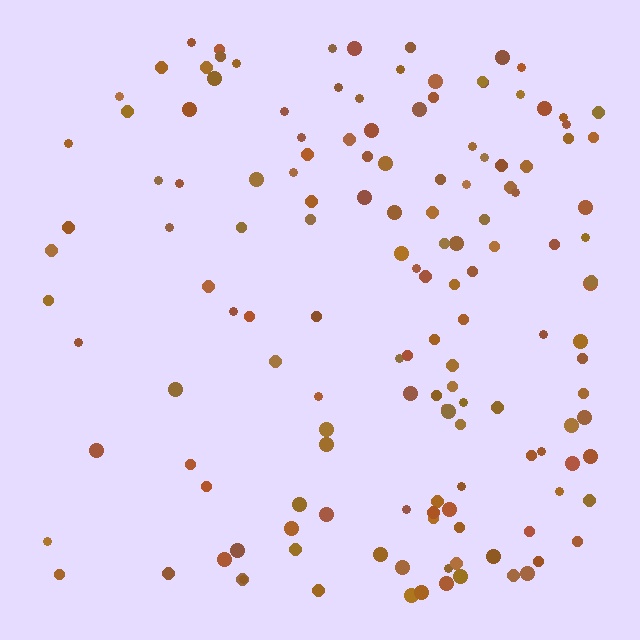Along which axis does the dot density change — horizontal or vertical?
Horizontal.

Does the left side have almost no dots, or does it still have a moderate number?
Still a moderate number, just noticeably fewer than the right.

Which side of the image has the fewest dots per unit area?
The left.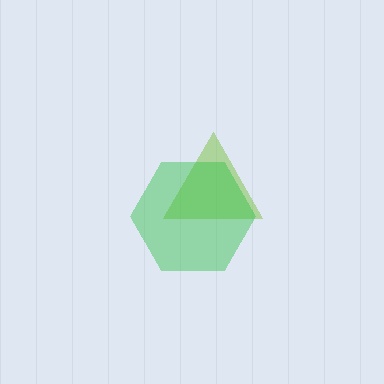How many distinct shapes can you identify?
There are 2 distinct shapes: a lime triangle, a green hexagon.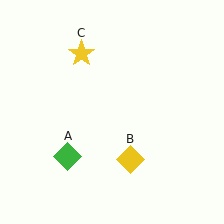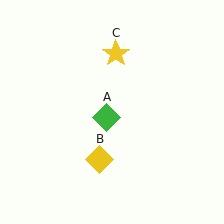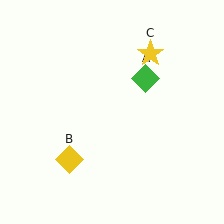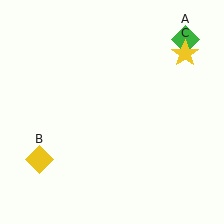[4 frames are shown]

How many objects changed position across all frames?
3 objects changed position: green diamond (object A), yellow diamond (object B), yellow star (object C).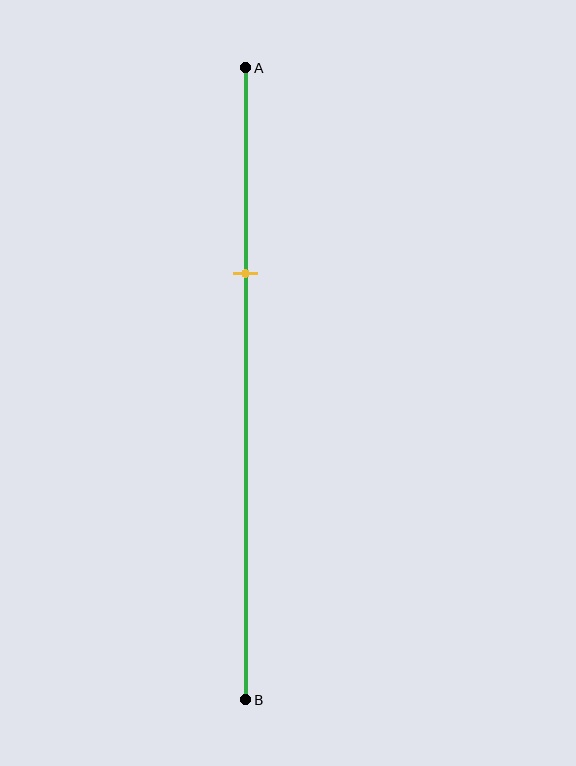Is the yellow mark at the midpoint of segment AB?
No, the mark is at about 30% from A, not at the 50% midpoint.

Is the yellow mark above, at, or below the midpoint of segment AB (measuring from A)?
The yellow mark is above the midpoint of segment AB.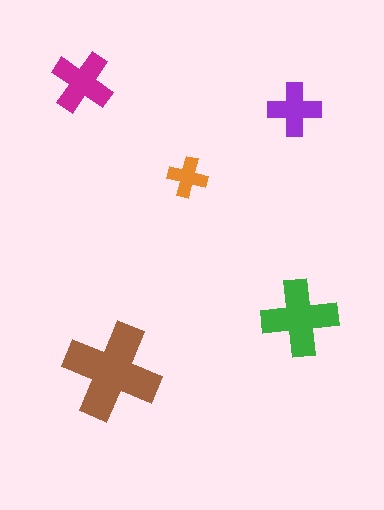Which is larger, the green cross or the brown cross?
The brown one.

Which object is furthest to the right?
The green cross is rightmost.